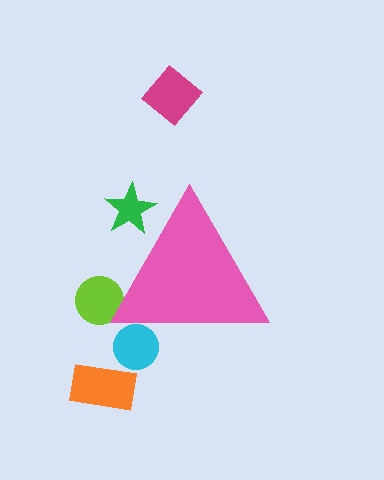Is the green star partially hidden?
Yes, the green star is partially hidden behind the pink triangle.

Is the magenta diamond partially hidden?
No, the magenta diamond is fully visible.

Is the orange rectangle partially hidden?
No, the orange rectangle is fully visible.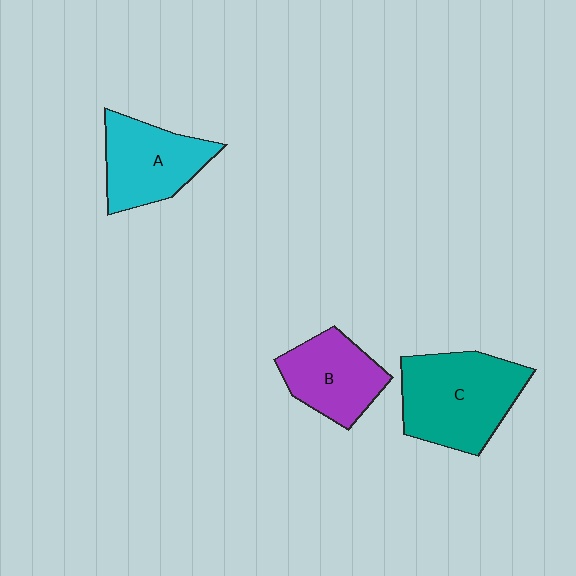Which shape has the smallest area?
Shape B (purple).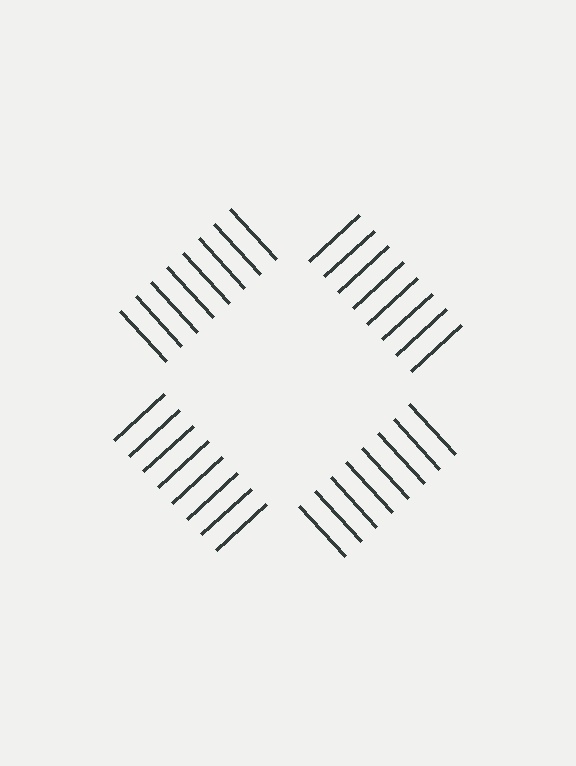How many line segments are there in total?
32 — 8 along each of the 4 edges.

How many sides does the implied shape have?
4 sides — the line-ends trace a square.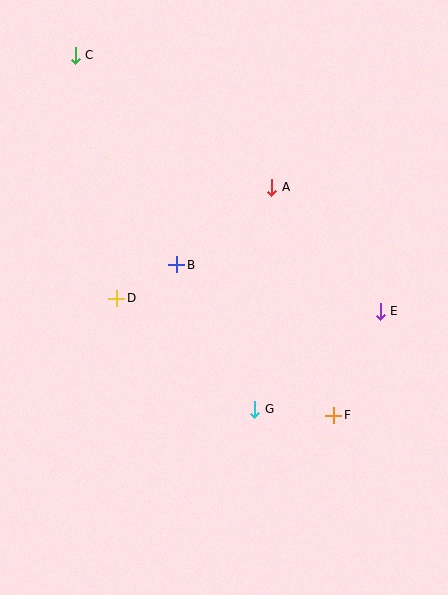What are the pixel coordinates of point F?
Point F is at (334, 415).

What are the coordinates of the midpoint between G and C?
The midpoint between G and C is at (165, 232).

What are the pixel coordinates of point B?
Point B is at (177, 265).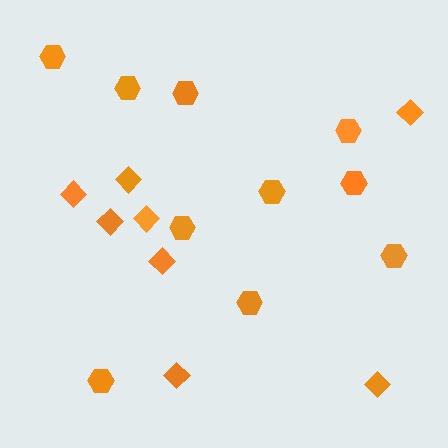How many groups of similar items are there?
There are 2 groups: one group of diamonds (8) and one group of hexagons (10).